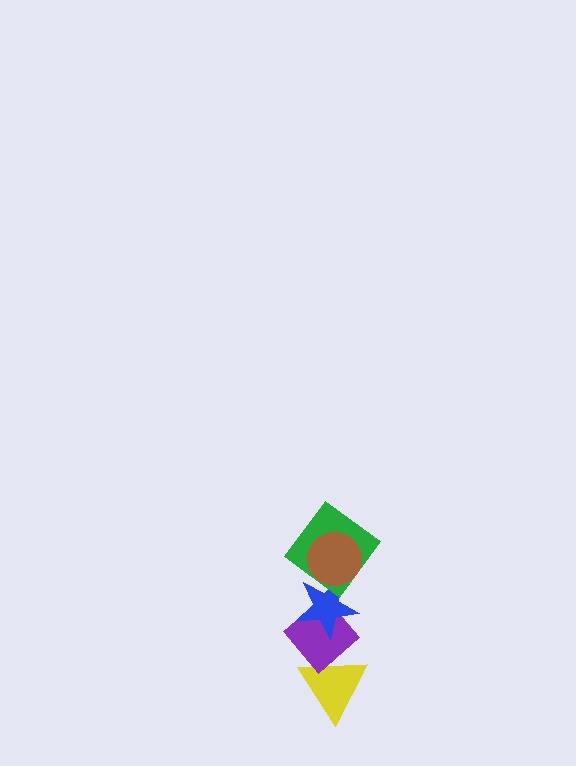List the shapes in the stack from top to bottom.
From top to bottom: the brown circle, the green diamond, the blue star, the purple diamond, the yellow triangle.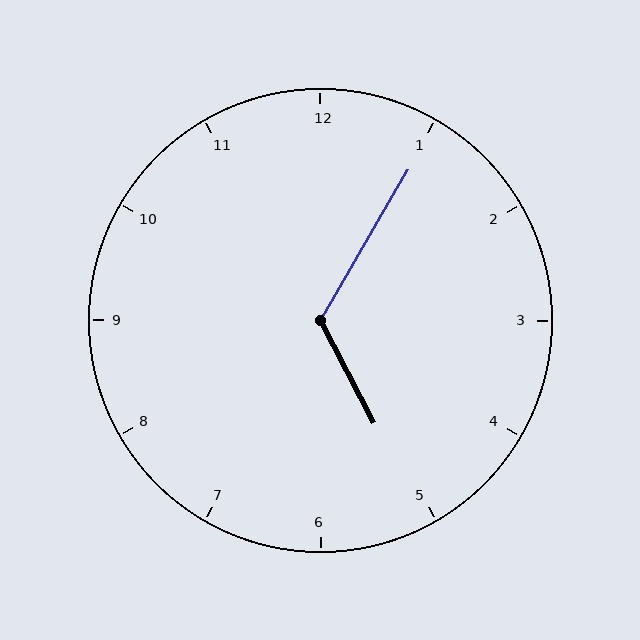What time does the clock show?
5:05.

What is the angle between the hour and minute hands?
Approximately 122 degrees.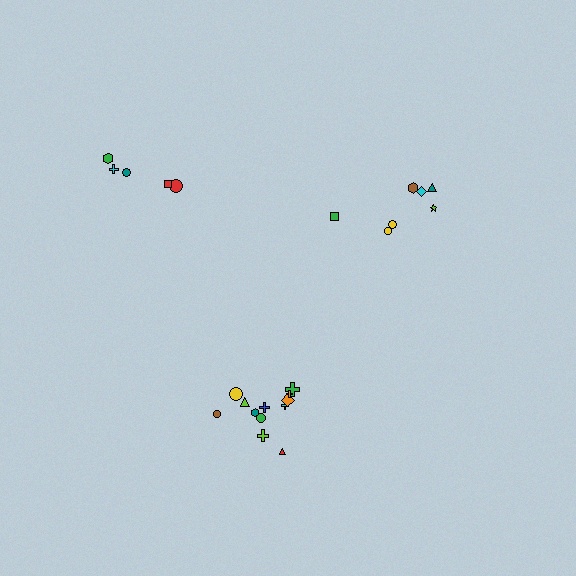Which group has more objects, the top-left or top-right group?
The top-right group.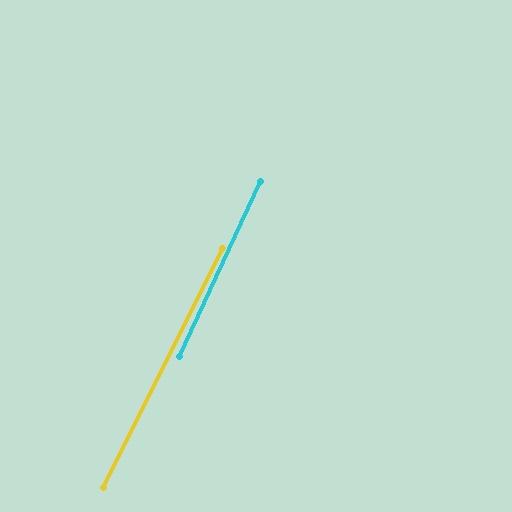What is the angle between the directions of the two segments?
Approximately 2 degrees.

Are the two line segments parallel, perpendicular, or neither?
Parallel — their directions differ by only 1.8°.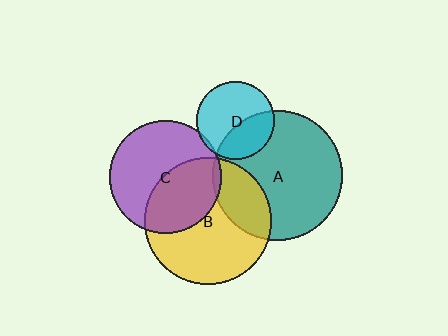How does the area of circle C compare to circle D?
Approximately 2.1 times.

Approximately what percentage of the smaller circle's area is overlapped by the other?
Approximately 40%.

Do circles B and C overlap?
Yes.